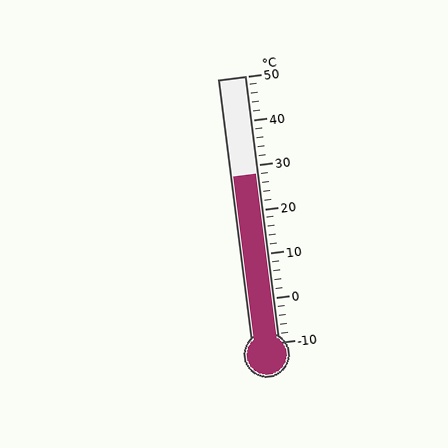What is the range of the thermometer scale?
The thermometer scale ranges from -10°C to 50°C.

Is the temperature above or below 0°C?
The temperature is above 0°C.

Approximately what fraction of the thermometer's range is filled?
The thermometer is filled to approximately 65% of its range.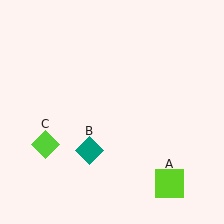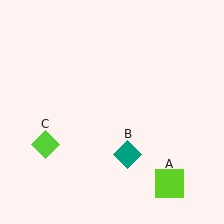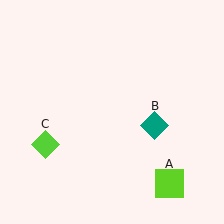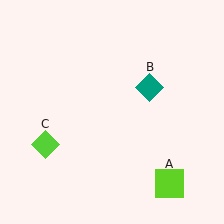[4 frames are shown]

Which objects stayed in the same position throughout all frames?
Lime square (object A) and lime diamond (object C) remained stationary.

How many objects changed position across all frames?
1 object changed position: teal diamond (object B).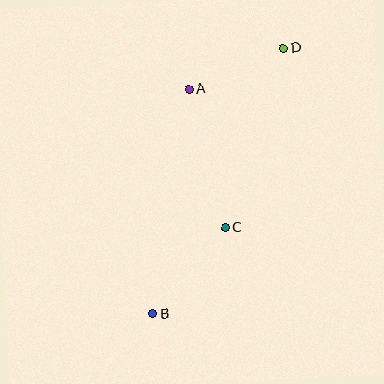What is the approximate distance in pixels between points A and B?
The distance between A and B is approximately 227 pixels.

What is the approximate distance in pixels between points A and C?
The distance between A and C is approximately 143 pixels.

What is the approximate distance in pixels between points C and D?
The distance between C and D is approximately 188 pixels.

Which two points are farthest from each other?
Points B and D are farthest from each other.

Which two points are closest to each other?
Points A and D are closest to each other.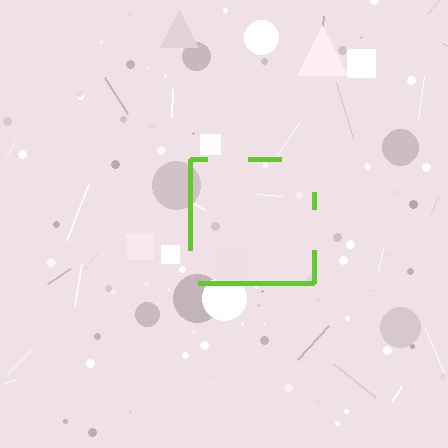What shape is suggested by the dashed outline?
The dashed outline suggests a square.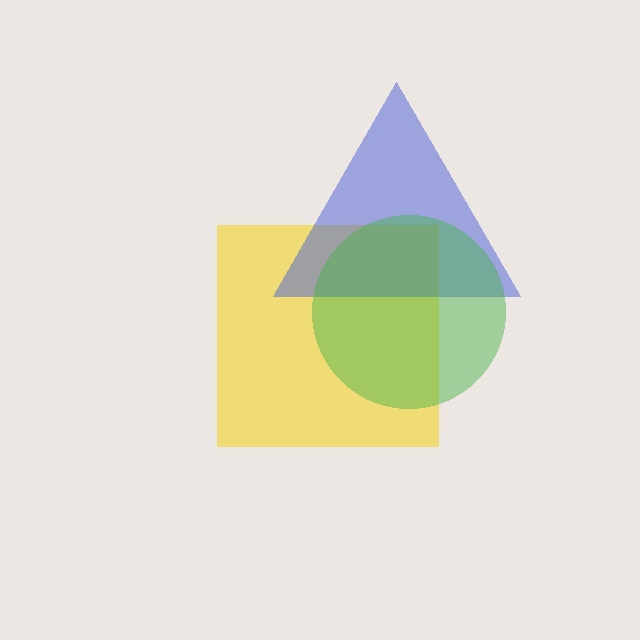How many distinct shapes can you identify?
There are 3 distinct shapes: a yellow square, a blue triangle, a green circle.